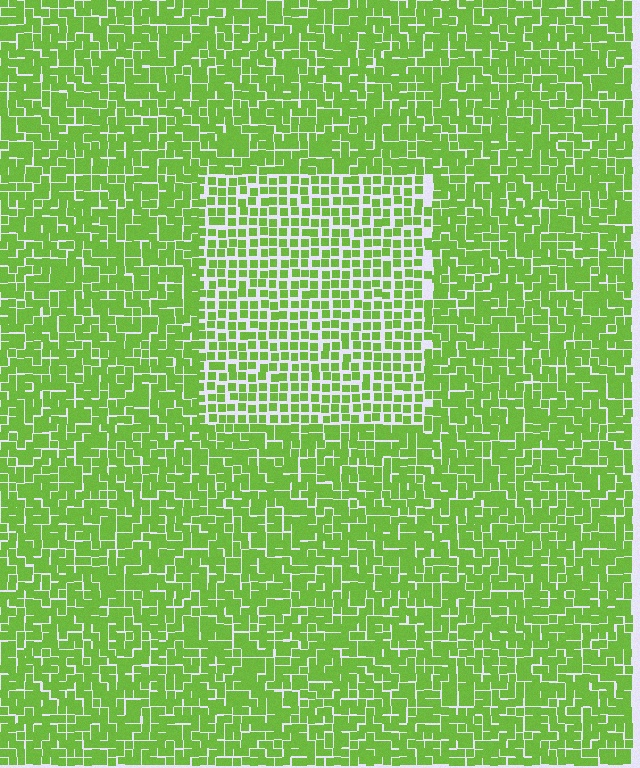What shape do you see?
I see a rectangle.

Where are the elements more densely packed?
The elements are more densely packed outside the rectangle boundary.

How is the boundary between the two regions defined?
The boundary is defined by a change in element density (approximately 1.5x ratio). All elements are the same color, size, and shape.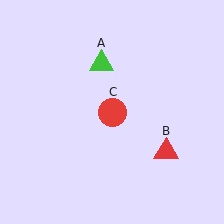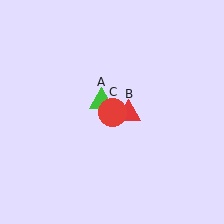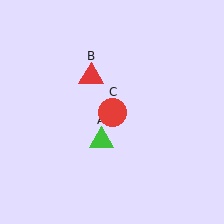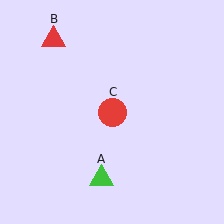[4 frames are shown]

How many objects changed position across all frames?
2 objects changed position: green triangle (object A), red triangle (object B).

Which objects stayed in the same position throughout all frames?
Red circle (object C) remained stationary.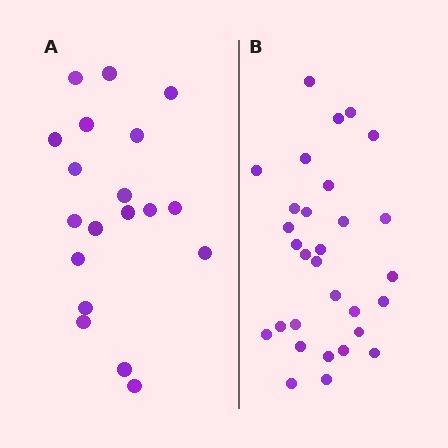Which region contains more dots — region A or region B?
Region B (the right region) has more dots.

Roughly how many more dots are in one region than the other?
Region B has roughly 12 or so more dots than region A.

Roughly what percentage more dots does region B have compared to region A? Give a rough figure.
About 60% more.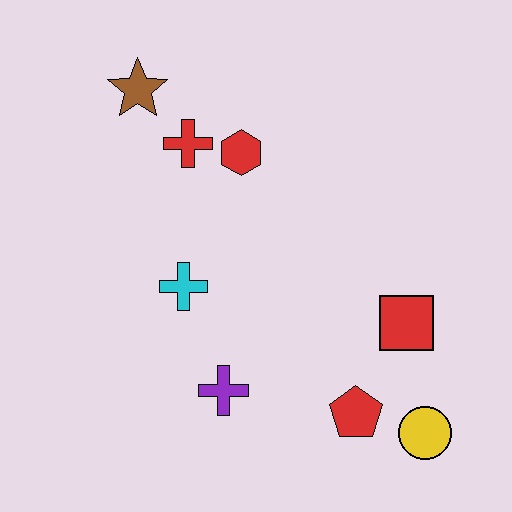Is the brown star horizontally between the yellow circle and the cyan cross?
No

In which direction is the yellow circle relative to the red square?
The yellow circle is below the red square.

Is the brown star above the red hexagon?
Yes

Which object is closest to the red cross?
The red hexagon is closest to the red cross.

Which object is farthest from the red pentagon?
The brown star is farthest from the red pentagon.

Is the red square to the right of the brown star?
Yes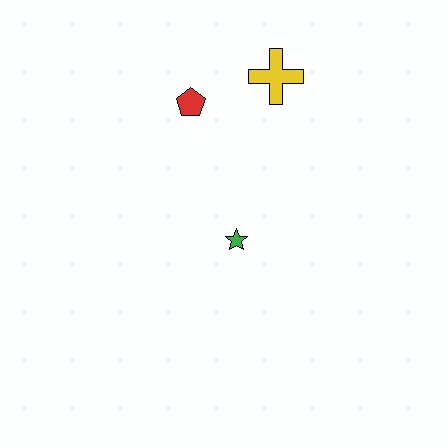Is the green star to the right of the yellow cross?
No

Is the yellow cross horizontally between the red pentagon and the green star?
No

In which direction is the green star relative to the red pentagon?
The green star is below the red pentagon.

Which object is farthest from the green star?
The yellow cross is farthest from the green star.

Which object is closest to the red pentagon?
The yellow cross is closest to the red pentagon.